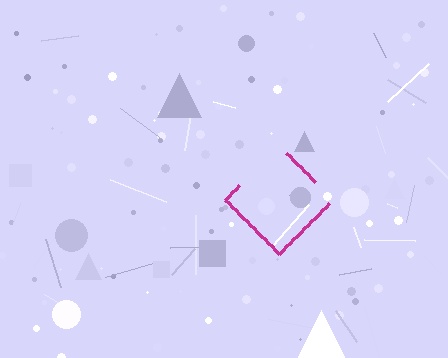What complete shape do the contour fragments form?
The contour fragments form a diamond.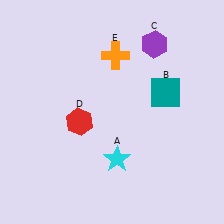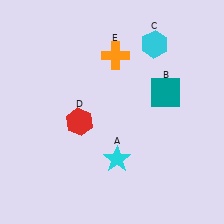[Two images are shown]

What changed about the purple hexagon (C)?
In Image 1, C is purple. In Image 2, it changed to cyan.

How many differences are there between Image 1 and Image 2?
There is 1 difference between the two images.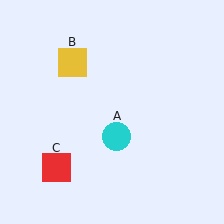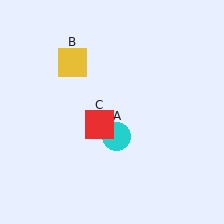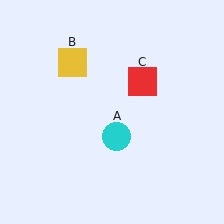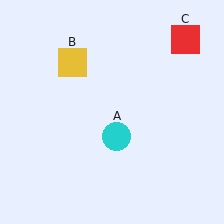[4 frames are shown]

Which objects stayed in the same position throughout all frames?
Cyan circle (object A) and yellow square (object B) remained stationary.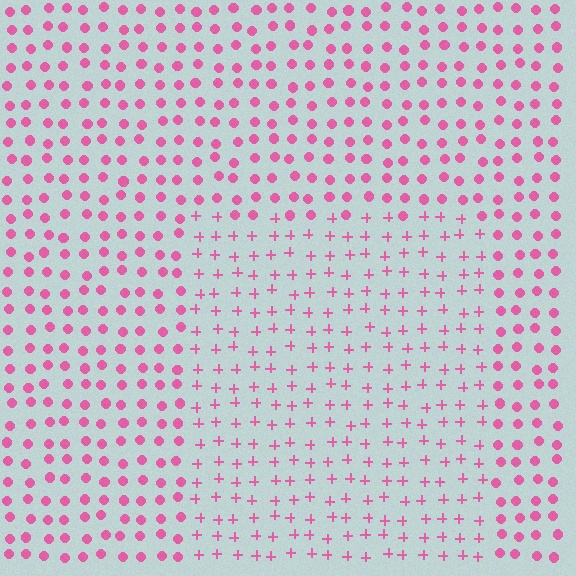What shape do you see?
I see a rectangle.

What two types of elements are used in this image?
The image uses plus signs inside the rectangle region and circles outside it.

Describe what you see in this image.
The image is filled with small pink elements arranged in a uniform grid. A rectangle-shaped region contains plus signs, while the surrounding area contains circles. The boundary is defined purely by the change in element shape.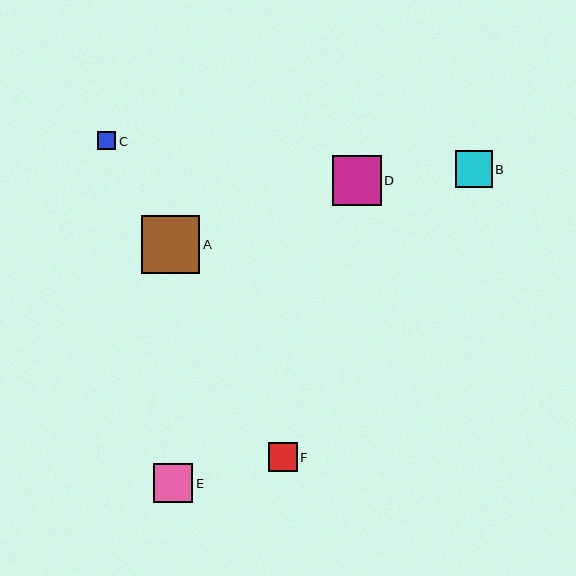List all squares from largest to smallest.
From largest to smallest: A, D, E, B, F, C.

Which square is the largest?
Square A is the largest with a size of approximately 58 pixels.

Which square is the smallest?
Square C is the smallest with a size of approximately 18 pixels.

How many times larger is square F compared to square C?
Square F is approximately 1.6 times the size of square C.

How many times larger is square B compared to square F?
Square B is approximately 1.3 times the size of square F.